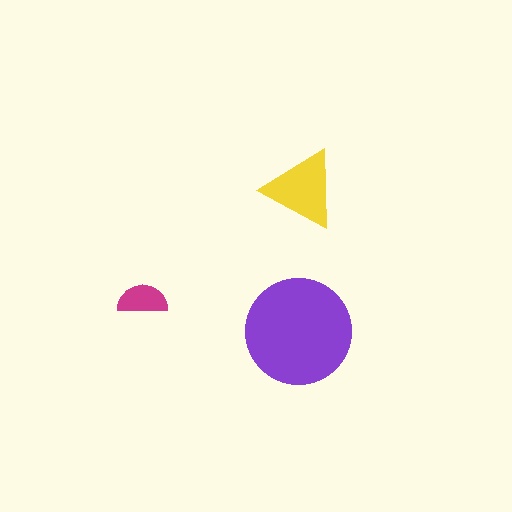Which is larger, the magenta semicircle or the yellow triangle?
The yellow triangle.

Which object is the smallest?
The magenta semicircle.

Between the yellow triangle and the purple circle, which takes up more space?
The purple circle.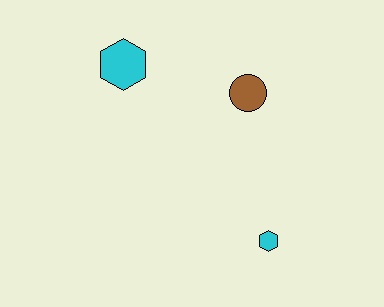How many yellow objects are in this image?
There are no yellow objects.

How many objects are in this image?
There are 3 objects.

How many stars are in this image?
There are no stars.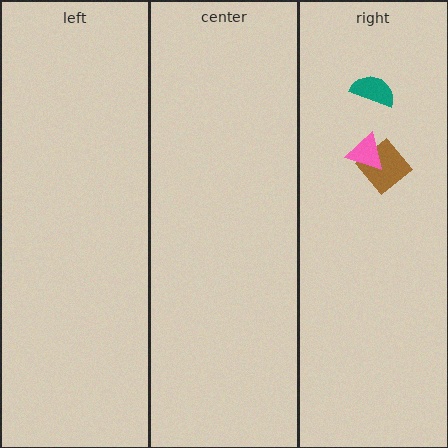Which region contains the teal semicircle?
The right region.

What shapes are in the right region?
The brown diamond, the pink triangle, the teal semicircle.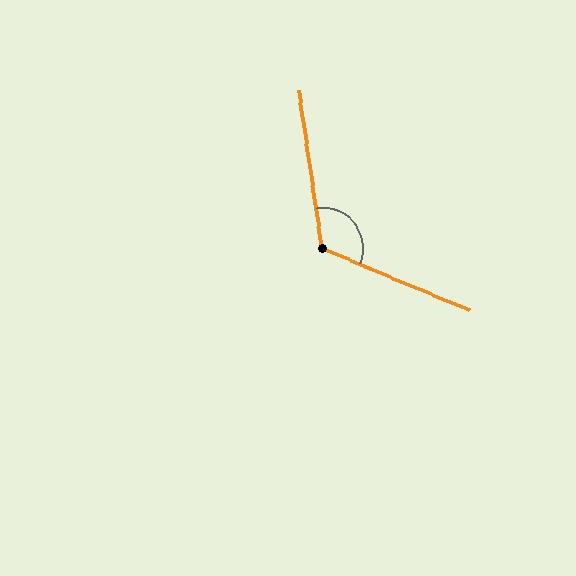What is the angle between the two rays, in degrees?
Approximately 121 degrees.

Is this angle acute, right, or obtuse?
It is obtuse.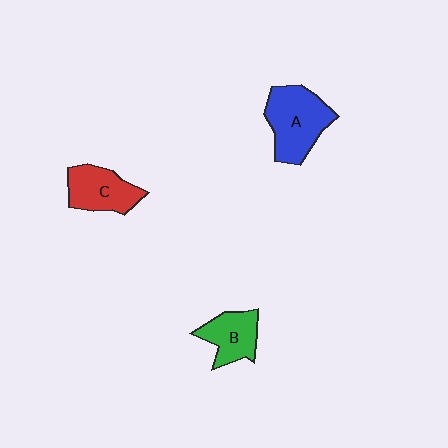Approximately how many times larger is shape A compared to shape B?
Approximately 1.5 times.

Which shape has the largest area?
Shape A (blue).